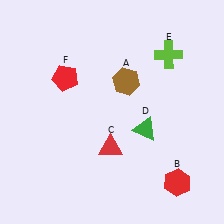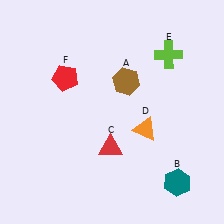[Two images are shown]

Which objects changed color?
B changed from red to teal. D changed from green to orange.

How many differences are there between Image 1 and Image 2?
There are 2 differences between the two images.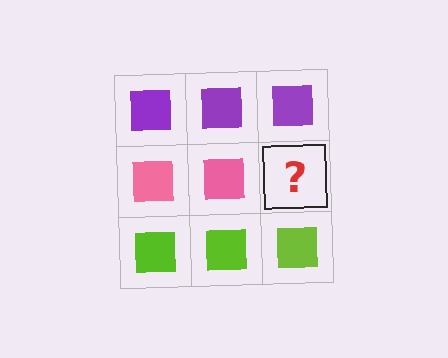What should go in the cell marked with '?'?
The missing cell should contain a pink square.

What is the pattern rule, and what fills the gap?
The rule is that each row has a consistent color. The gap should be filled with a pink square.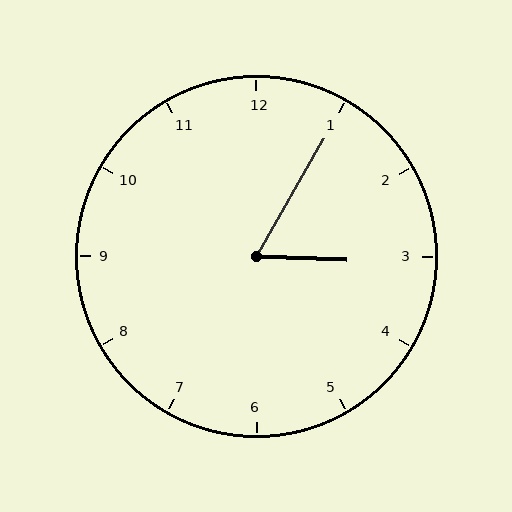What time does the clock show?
3:05.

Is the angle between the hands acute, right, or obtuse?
It is acute.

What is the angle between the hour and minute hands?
Approximately 62 degrees.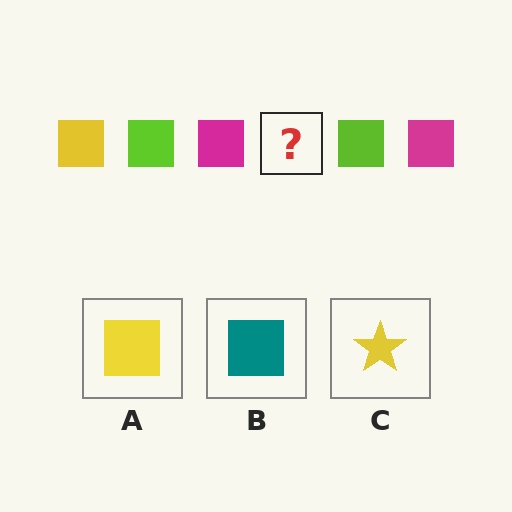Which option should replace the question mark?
Option A.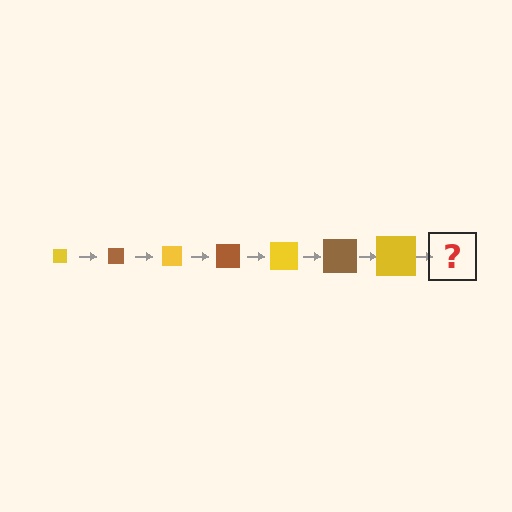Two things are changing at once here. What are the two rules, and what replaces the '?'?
The two rules are that the square grows larger each step and the color cycles through yellow and brown. The '?' should be a brown square, larger than the previous one.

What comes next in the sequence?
The next element should be a brown square, larger than the previous one.